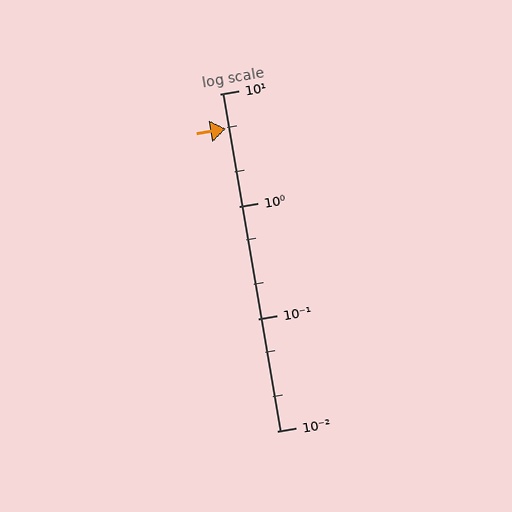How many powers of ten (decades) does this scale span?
The scale spans 3 decades, from 0.01 to 10.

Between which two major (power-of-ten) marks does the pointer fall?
The pointer is between 1 and 10.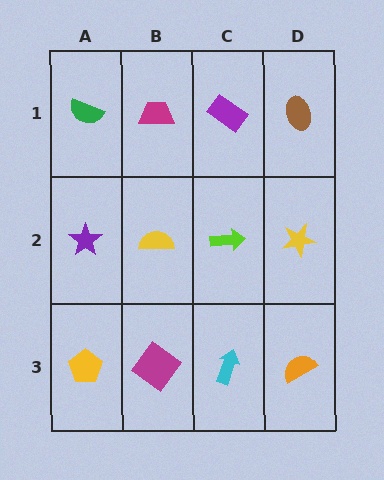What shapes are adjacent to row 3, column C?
A lime arrow (row 2, column C), a magenta diamond (row 3, column B), an orange semicircle (row 3, column D).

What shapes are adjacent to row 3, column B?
A yellow semicircle (row 2, column B), a yellow pentagon (row 3, column A), a cyan arrow (row 3, column C).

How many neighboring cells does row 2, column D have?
3.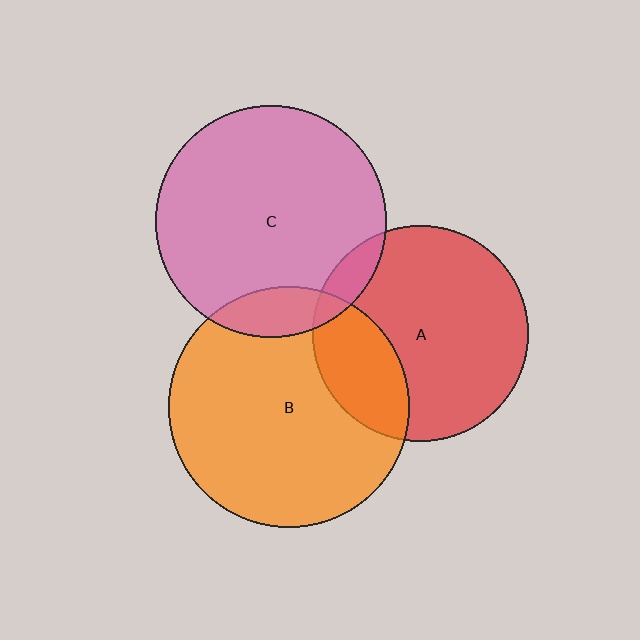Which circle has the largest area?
Circle B (orange).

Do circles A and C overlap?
Yes.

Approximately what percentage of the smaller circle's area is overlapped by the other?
Approximately 10%.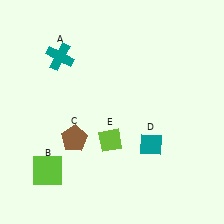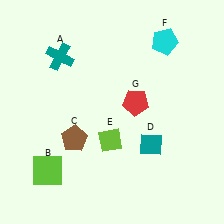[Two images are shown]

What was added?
A cyan pentagon (F), a red pentagon (G) were added in Image 2.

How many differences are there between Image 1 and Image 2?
There are 2 differences between the two images.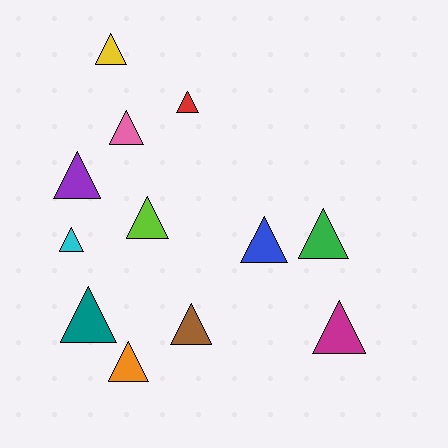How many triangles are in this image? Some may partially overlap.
There are 12 triangles.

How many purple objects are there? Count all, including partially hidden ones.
There is 1 purple object.